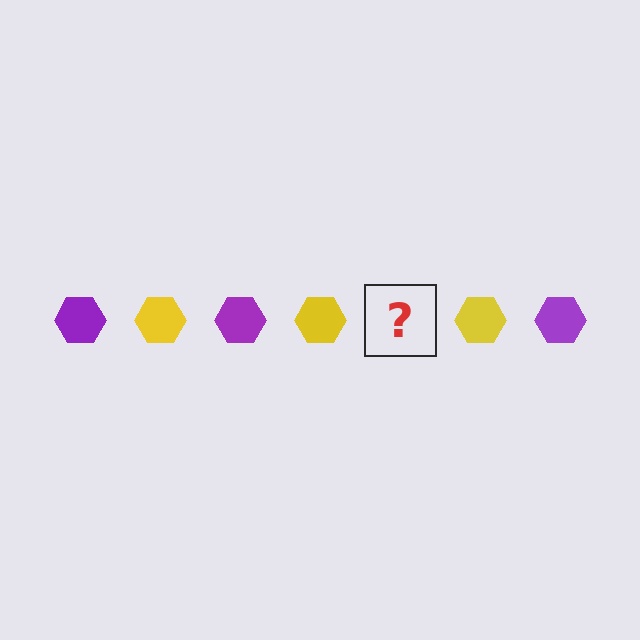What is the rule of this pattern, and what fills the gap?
The rule is that the pattern cycles through purple, yellow hexagons. The gap should be filled with a purple hexagon.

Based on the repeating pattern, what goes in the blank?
The blank should be a purple hexagon.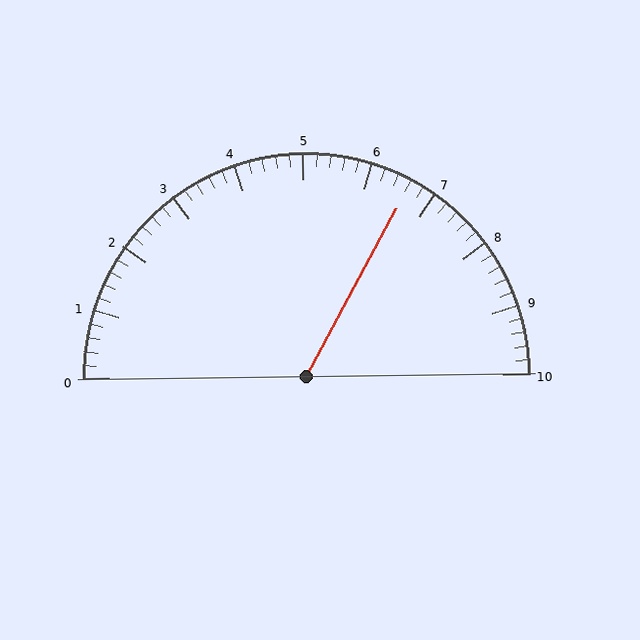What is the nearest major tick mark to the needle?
The nearest major tick mark is 7.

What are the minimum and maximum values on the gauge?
The gauge ranges from 0 to 10.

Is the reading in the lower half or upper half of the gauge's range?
The reading is in the upper half of the range (0 to 10).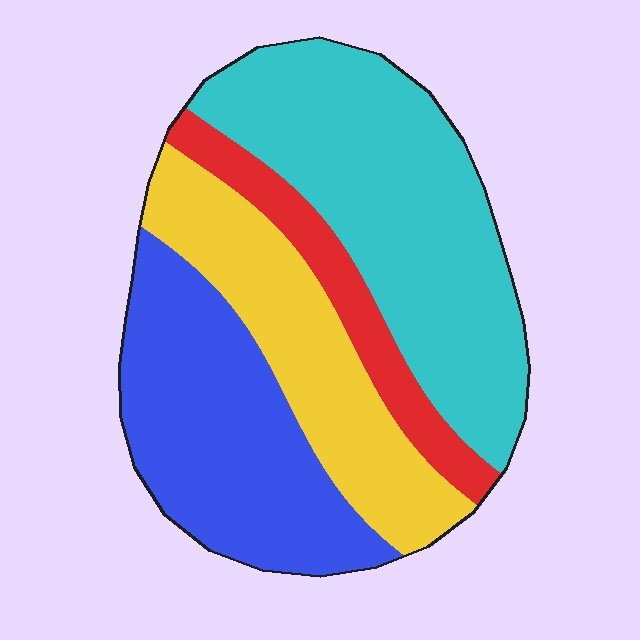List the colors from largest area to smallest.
From largest to smallest: cyan, blue, yellow, red.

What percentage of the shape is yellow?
Yellow covers about 25% of the shape.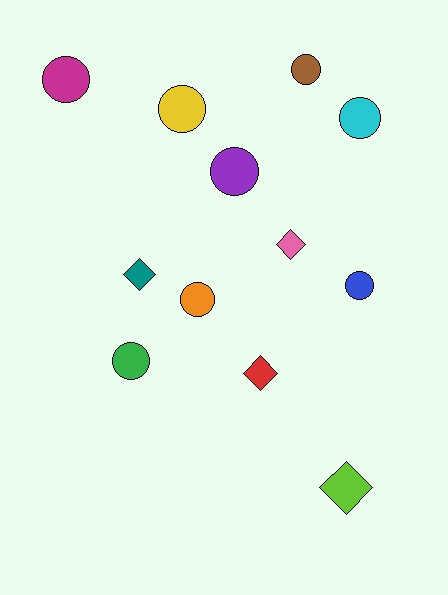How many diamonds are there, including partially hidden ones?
There are 4 diamonds.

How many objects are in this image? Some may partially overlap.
There are 12 objects.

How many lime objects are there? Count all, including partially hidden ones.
There is 1 lime object.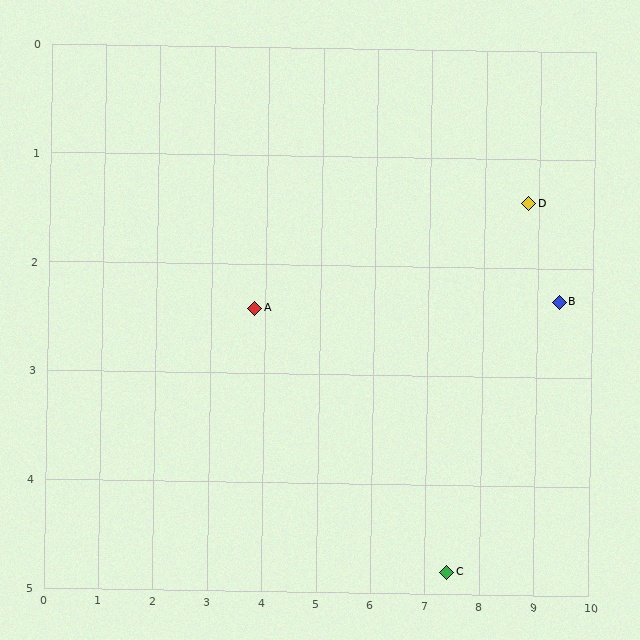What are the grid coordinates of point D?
Point D is at approximately (8.8, 1.4).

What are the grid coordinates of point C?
Point C is at approximately (7.4, 4.8).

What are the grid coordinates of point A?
Point A is at approximately (3.8, 2.4).